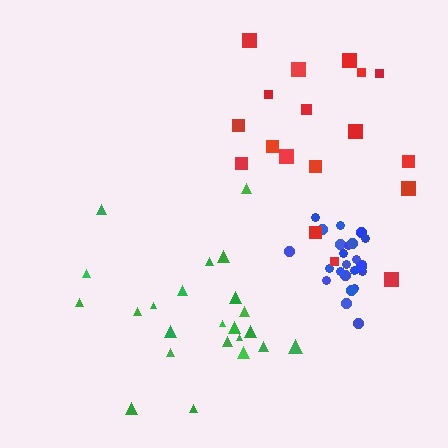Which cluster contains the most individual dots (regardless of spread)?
Blue (25).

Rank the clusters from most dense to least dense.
blue, green, red.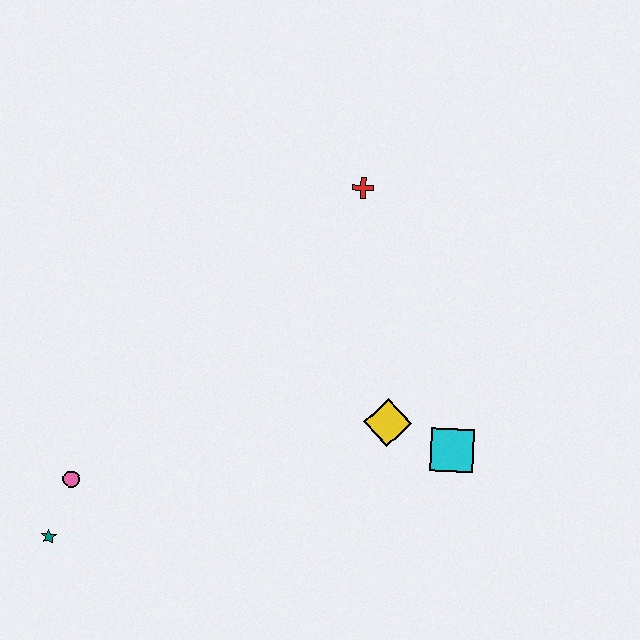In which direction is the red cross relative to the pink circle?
The red cross is above the pink circle.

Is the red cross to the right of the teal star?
Yes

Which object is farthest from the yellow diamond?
The teal star is farthest from the yellow diamond.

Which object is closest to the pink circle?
The teal star is closest to the pink circle.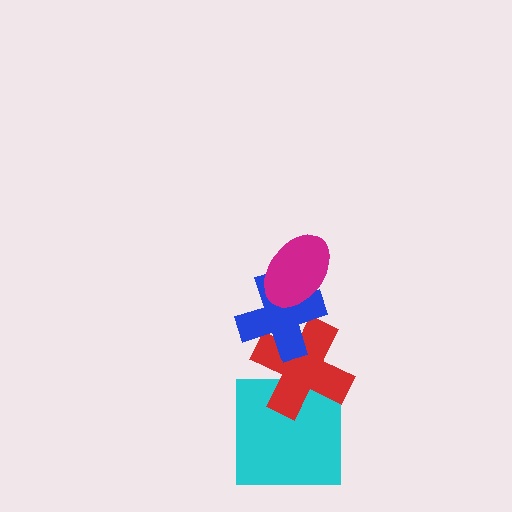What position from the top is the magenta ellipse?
The magenta ellipse is 1st from the top.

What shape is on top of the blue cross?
The magenta ellipse is on top of the blue cross.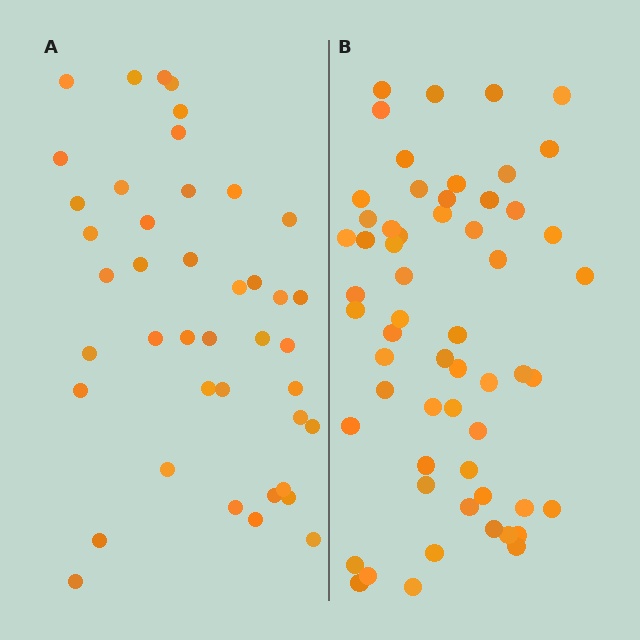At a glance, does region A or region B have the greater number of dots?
Region B (the right region) has more dots.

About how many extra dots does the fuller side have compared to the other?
Region B has approximately 15 more dots than region A.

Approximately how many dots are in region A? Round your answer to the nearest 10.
About 40 dots. (The exact count is 42, which rounds to 40.)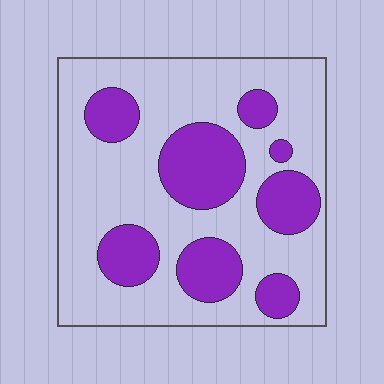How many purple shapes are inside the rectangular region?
8.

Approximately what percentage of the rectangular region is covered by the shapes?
Approximately 30%.